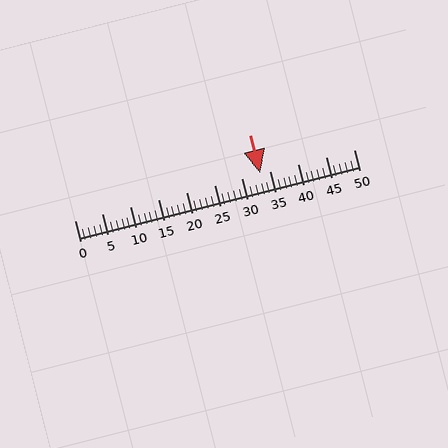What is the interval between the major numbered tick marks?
The major tick marks are spaced 5 units apart.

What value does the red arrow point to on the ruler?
The red arrow points to approximately 33.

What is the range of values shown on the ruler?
The ruler shows values from 0 to 50.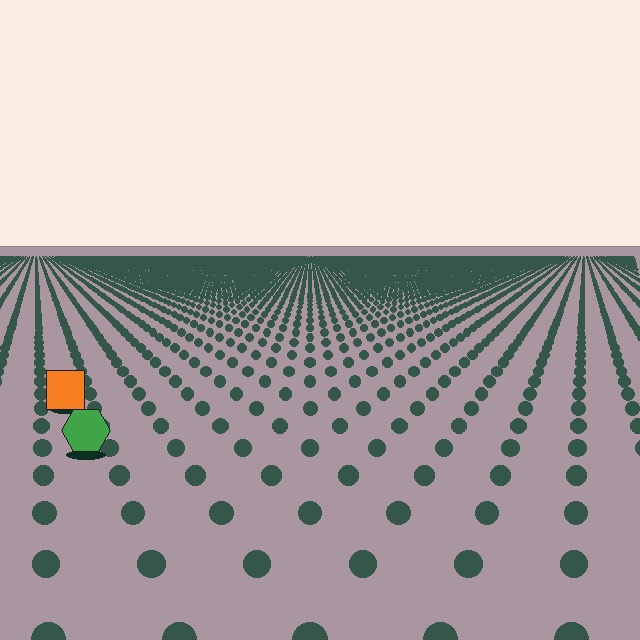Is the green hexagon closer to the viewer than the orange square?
Yes. The green hexagon is closer — you can tell from the texture gradient: the ground texture is coarser near it.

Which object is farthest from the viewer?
The orange square is farthest from the viewer. It appears smaller and the ground texture around it is denser.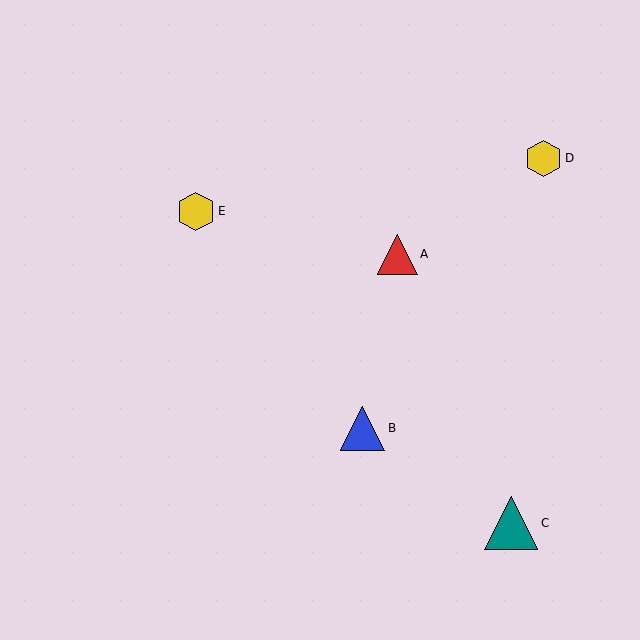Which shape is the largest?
The teal triangle (labeled C) is the largest.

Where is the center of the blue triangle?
The center of the blue triangle is at (363, 428).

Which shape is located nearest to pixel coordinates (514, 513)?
The teal triangle (labeled C) at (511, 523) is nearest to that location.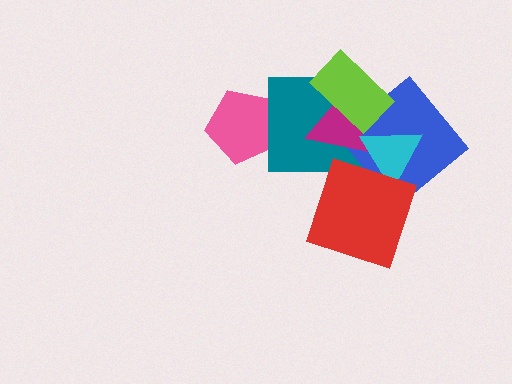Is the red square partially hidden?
No, no other shape covers it.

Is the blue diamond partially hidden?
Yes, it is partially covered by another shape.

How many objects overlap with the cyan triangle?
3 objects overlap with the cyan triangle.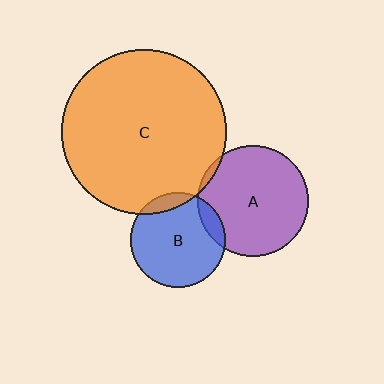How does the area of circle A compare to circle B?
Approximately 1.4 times.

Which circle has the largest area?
Circle C (orange).